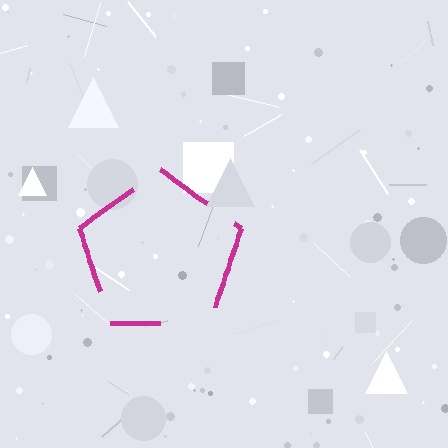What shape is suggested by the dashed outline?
The dashed outline suggests a pentagon.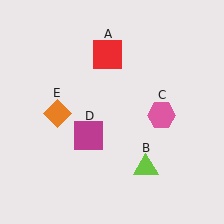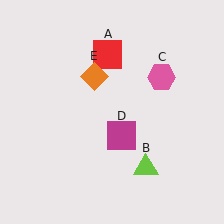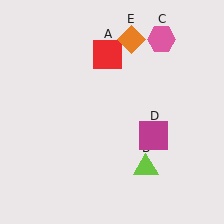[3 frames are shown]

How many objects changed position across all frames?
3 objects changed position: pink hexagon (object C), magenta square (object D), orange diamond (object E).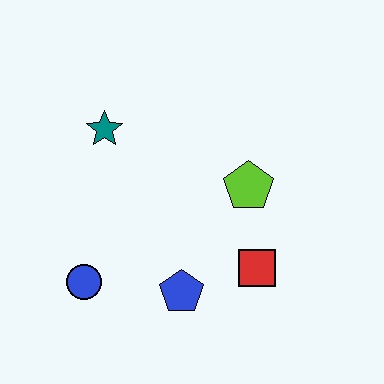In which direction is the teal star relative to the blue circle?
The teal star is above the blue circle.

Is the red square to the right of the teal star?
Yes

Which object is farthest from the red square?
The teal star is farthest from the red square.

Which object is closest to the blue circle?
The blue pentagon is closest to the blue circle.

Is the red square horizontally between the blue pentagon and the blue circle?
No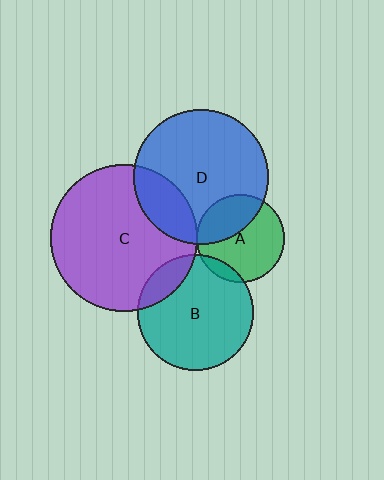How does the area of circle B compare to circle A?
Approximately 1.7 times.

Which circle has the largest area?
Circle C (purple).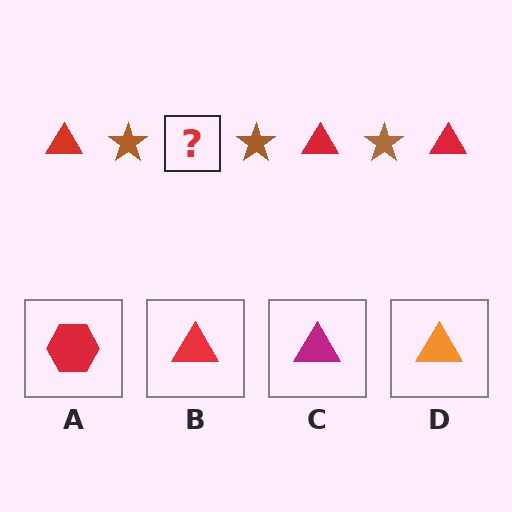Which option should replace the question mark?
Option B.